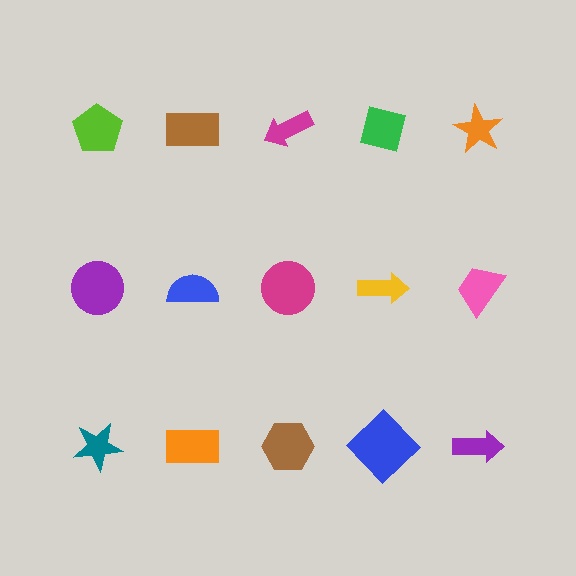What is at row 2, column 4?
A yellow arrow.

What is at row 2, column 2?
A blue semicircle.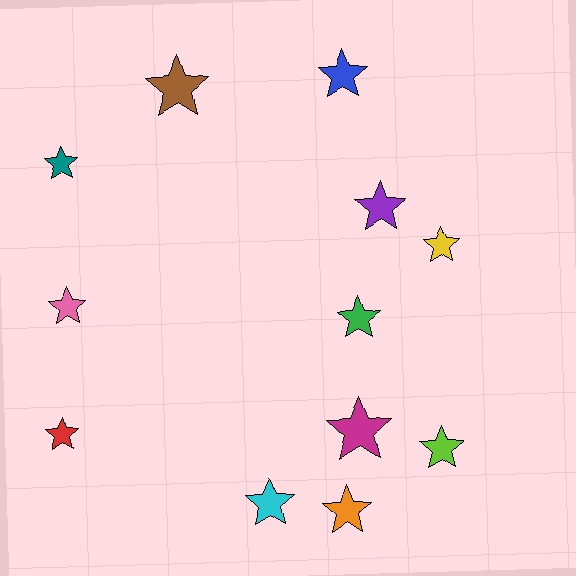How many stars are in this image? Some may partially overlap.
There are 12 stars.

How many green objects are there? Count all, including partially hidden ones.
There is 1 green object.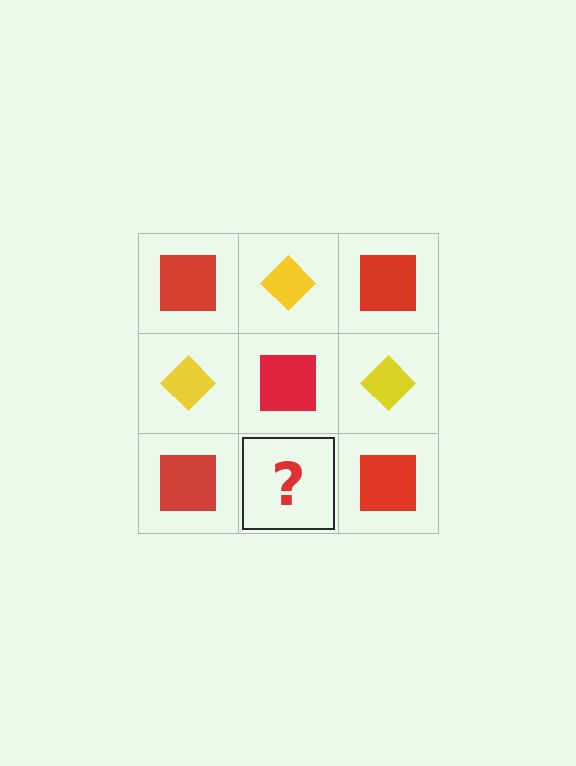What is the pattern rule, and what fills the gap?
The rule is that it alternates red square and yellow diamond in a checkerboard pattern. The gap should be filled with a yellow diamond.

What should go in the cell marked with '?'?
The missing cell should contain a yellow diamond.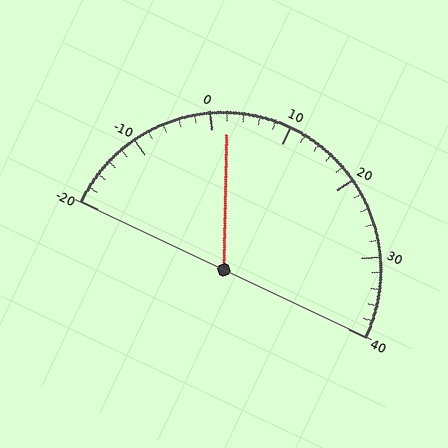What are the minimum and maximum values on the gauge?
The gauge ranges from -20 to 40.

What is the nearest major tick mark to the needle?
The nearest major tick mark is 0.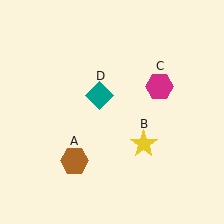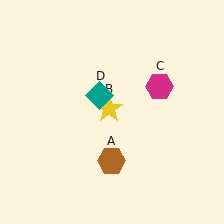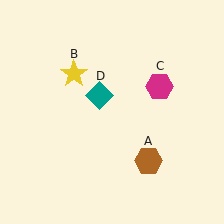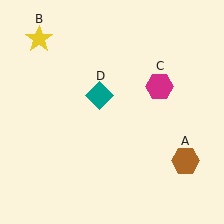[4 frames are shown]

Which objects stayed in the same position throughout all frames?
Magenta hexagon (object C) and teal diamond (object D) remained stationary.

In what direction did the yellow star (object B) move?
The yellow star (object B) moved up and to the left.